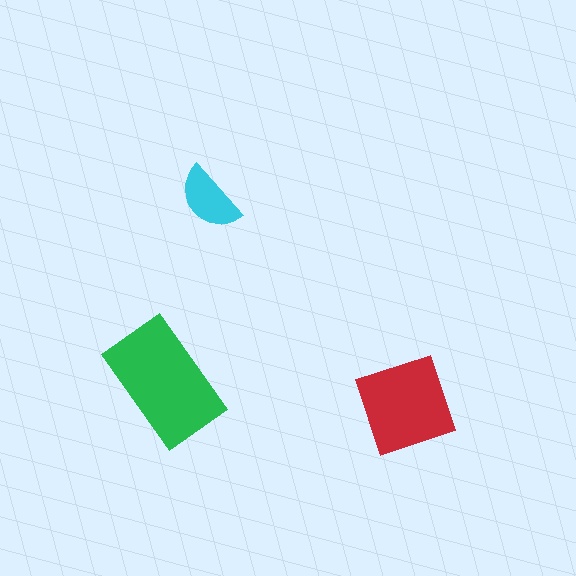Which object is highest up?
The cyan semicircle is topmost.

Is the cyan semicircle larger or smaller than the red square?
Smaller.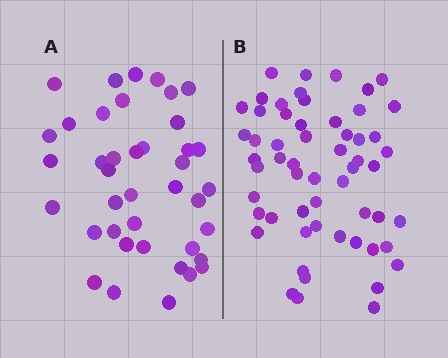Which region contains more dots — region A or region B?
Region B (the right region) has more dots.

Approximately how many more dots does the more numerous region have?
Region B has approximately 15 more dots than region A.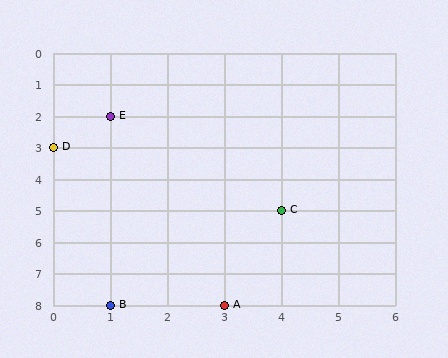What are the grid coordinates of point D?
Point D is at grid coordinates (0, 3).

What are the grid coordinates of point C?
Point C is at grid coordinates (4, 5).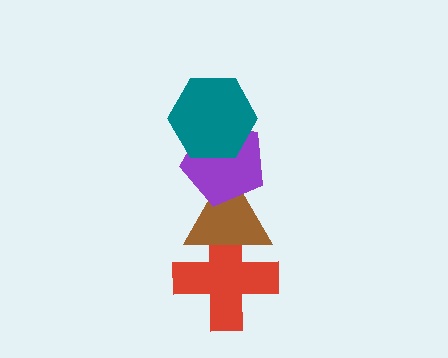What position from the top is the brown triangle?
The brown triangle is 3rd from the top.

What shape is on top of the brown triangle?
The purple pentagon is on top of the brown triangle.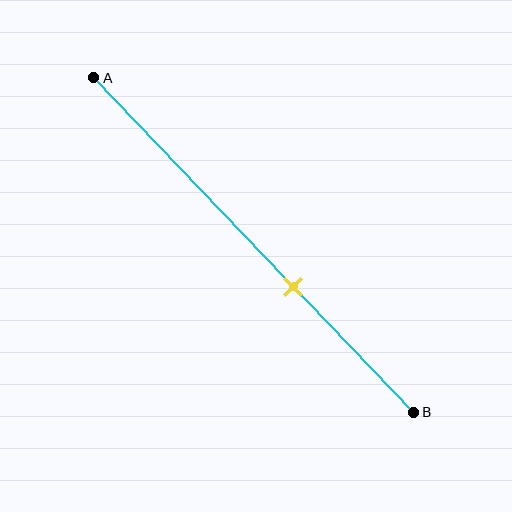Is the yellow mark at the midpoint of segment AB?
No, the mark is at about 60% from A, not at the 50% midpoint.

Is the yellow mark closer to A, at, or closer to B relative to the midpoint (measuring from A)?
The yellow mark is closer to point B than the midpoint of segment AB.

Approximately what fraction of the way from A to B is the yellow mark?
The yellow mark is approximately 60% of the way from A to B.